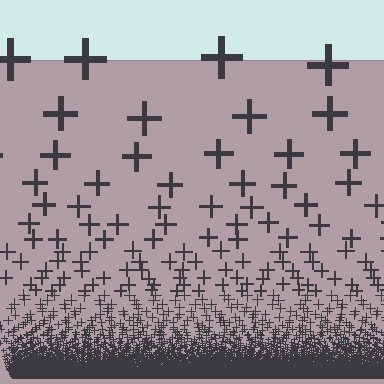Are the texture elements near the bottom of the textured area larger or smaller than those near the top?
Smaller. The gradient is inverted — elements near the bottom are smaller and denser.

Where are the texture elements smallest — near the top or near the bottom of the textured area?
Near the bottom.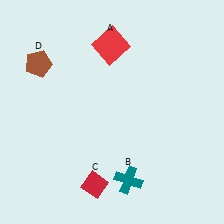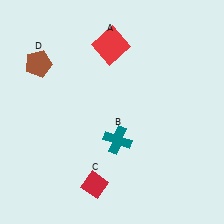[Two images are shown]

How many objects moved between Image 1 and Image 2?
1 object moved between the two images.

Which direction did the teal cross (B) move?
The teal cross (B) moved up.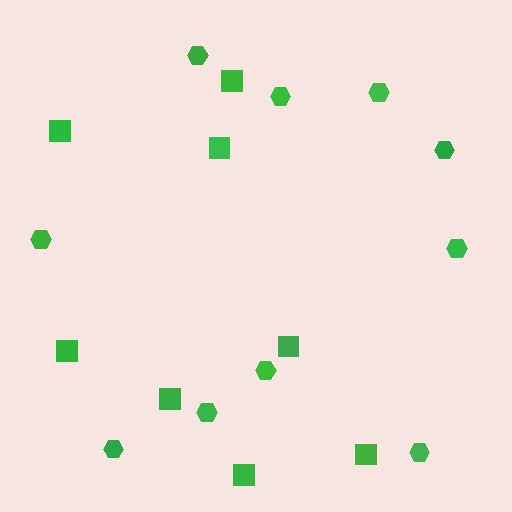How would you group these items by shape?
There are 2 groups: one group of squares (8) and one group of hexagons (10).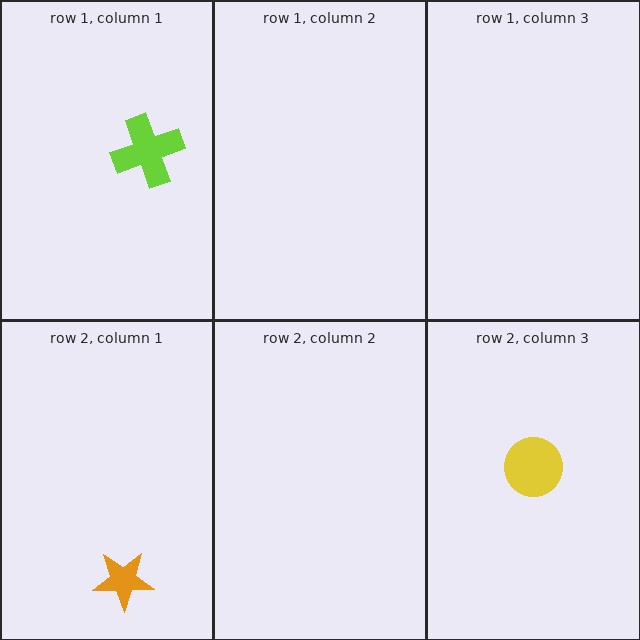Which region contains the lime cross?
The row 1, column 1 region.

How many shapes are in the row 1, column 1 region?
1.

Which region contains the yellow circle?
The row 2, column 3 region.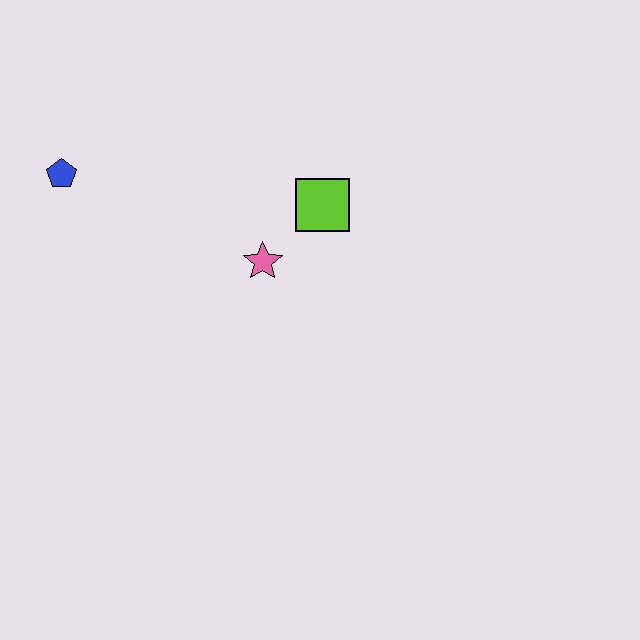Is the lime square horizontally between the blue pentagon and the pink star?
No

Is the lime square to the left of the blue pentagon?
No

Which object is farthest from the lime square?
The blue pentagon is farthest from the lime square.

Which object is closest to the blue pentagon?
The pink star is closest to the blue pentagon.